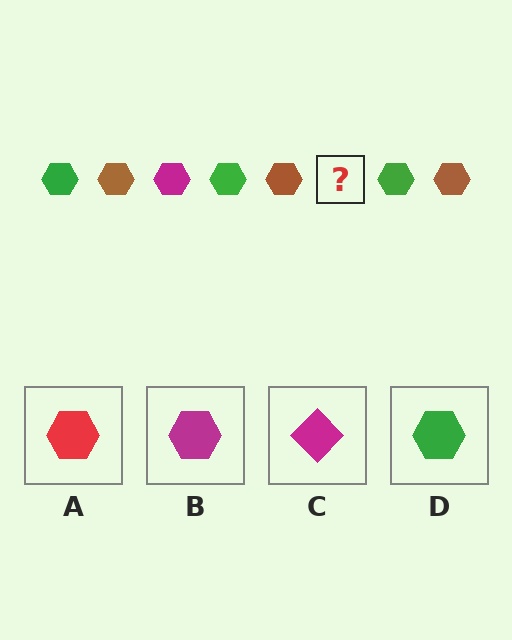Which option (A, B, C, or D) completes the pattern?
B.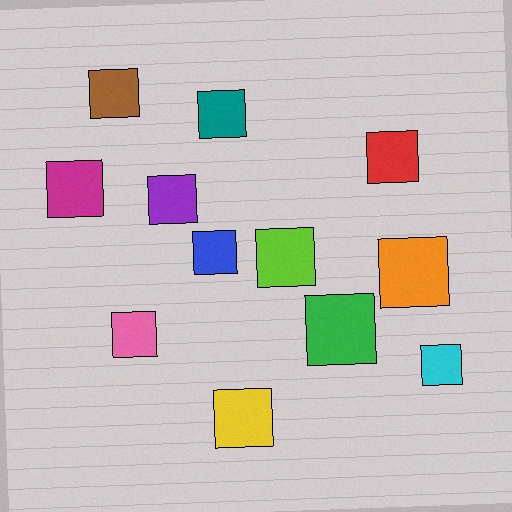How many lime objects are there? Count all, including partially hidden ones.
There is 1 lime object.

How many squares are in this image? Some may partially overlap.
There are 12 squares.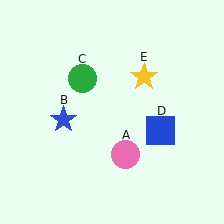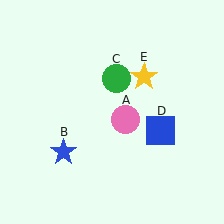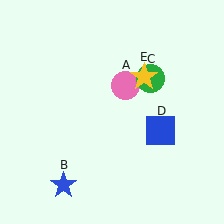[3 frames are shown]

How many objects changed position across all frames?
3 objects changed position: pink circle (object A), blue star (object B), green circle (object C).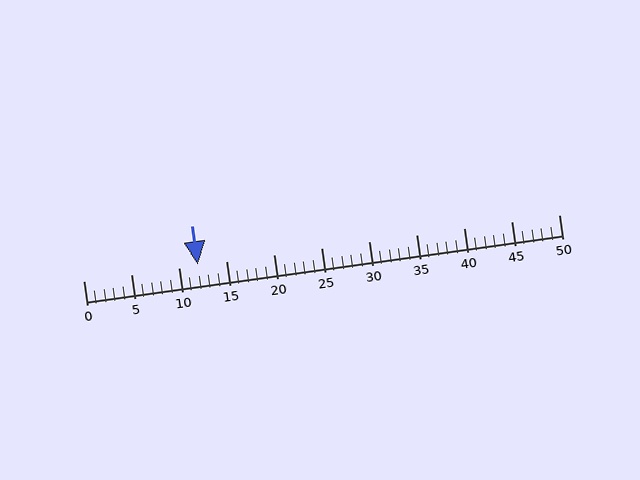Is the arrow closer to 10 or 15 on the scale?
The arrow is closer to 10.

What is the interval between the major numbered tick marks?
The major tick marks are spaced 5 units apart.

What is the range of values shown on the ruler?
The ruler shows values from 0 to 50.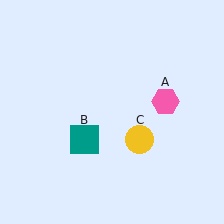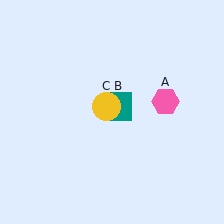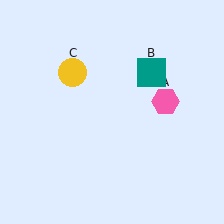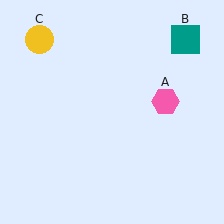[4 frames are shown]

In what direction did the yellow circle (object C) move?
The yellow circle (object C) moved up and to the left.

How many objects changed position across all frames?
2 objects changed position: teal square (object B), yellow circle (object C).